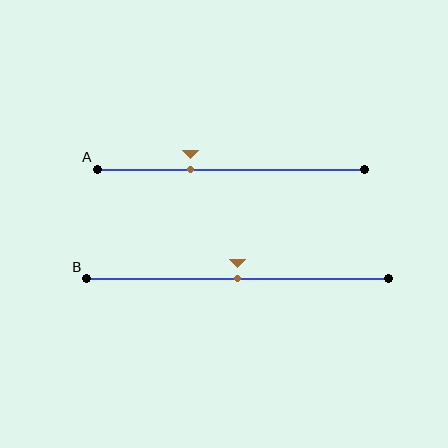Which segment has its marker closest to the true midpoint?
Segment B has its marker closest to the true midpoint.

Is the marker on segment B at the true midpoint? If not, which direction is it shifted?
Yes, the marker on segment B is at the true midpoint.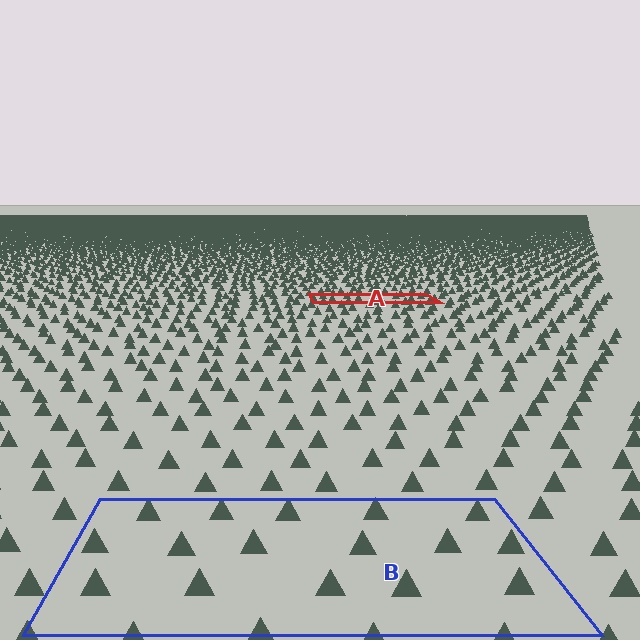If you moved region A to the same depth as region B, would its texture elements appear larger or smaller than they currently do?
They would appear larger. At a closer depth, the same texture elements are projected at a bigger on-screen size.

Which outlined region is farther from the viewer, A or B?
Region A is farther from the viewer — the texture elements inside it appear smaller and more densely packed.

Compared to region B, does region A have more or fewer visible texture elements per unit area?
Region A has more texture elements per unit area — they are packed more densely because it is farther away.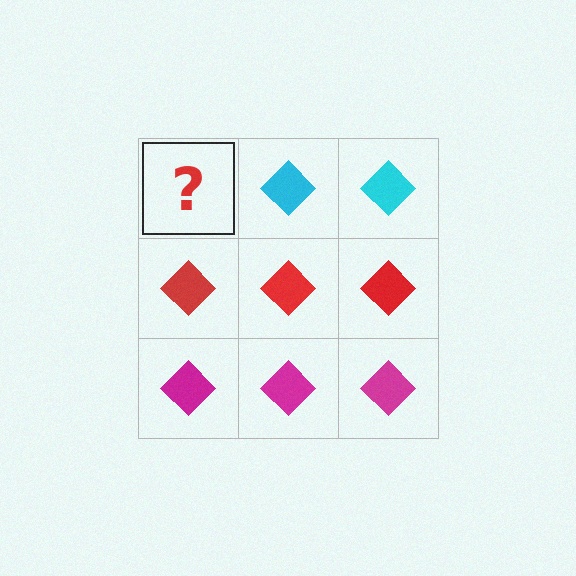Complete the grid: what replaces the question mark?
The question mark should be replaced with a cyan diamond.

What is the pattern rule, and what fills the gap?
The rule is that each row has a consistent color. The gap should be filled with a cyan diamond.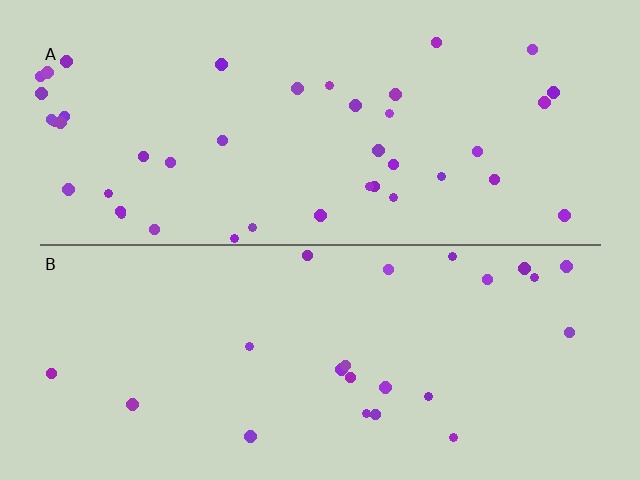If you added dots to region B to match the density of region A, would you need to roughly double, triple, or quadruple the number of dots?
Approximately double.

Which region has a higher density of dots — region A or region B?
A (the top).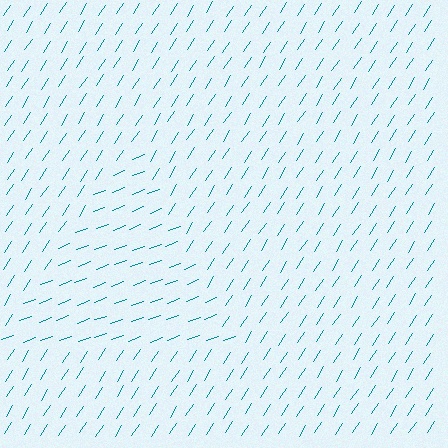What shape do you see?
I see a triangle.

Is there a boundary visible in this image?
Yes, there is a texture boundary formed by a change in line orientation.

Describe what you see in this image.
The image is filled with small teal line segments. A triangle region in the image has lines oriented differently from the surrounding lines, creating a visible texture boundary.